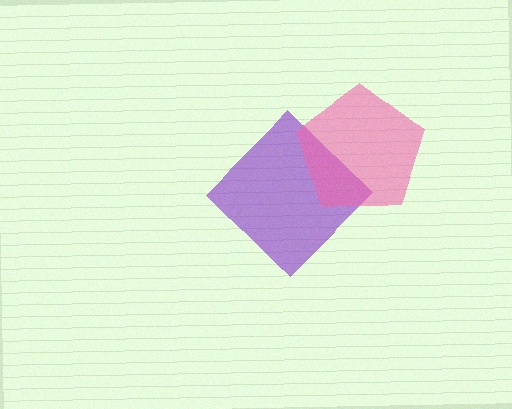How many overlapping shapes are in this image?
There are 2 overlapping shapes in the image.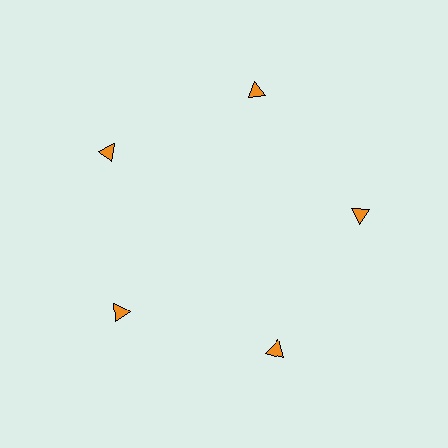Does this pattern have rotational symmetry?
Yes, this pattern has 5-fold rotational symmetry. It looks the same after rotating 72 degrees around the center.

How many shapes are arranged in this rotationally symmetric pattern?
There are 5 shapes, arranged in 5 groups of 1.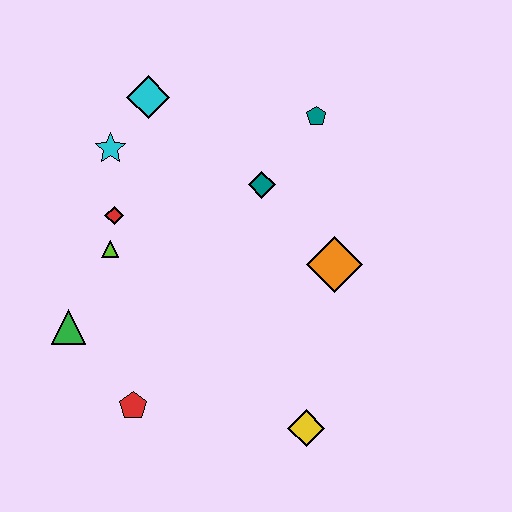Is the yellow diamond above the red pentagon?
No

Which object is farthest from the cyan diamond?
The yellow diamond is farthest from the cyan diamond.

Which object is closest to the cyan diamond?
The cyan star is closest to the cyan diamond.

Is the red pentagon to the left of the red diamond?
No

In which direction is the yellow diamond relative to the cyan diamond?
The yellow diamond is below the cyan diamond.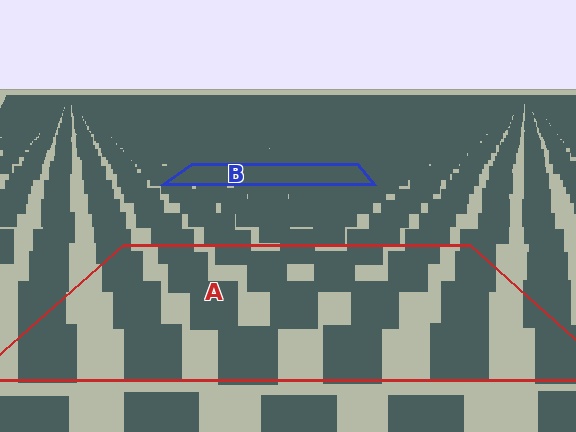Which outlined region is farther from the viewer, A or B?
Region B is farther from the viewer — the texture elements inside it appear smaller and more densely packed.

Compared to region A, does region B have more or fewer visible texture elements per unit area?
Region B has more texture elements per unit area — they are packed more densely because it is farther away.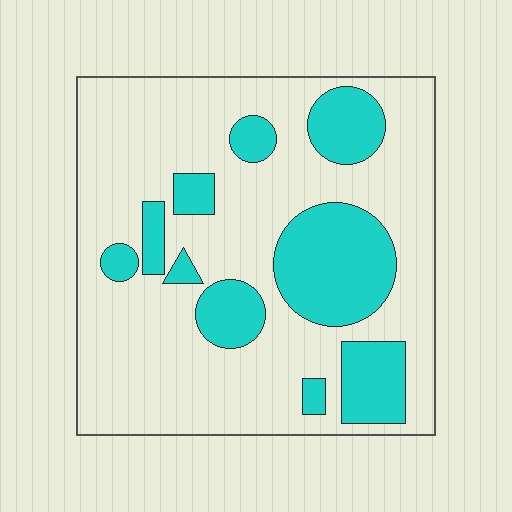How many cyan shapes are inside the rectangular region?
10.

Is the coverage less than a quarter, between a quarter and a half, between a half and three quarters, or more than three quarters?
Between a quarter and a half.